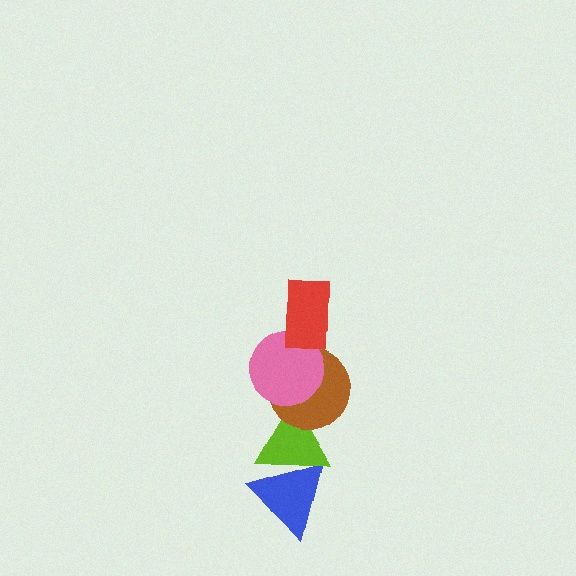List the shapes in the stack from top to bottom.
From top to bottom: the red rectangle, the pink circle, the brown circle, the lime triangle, the blue triangle.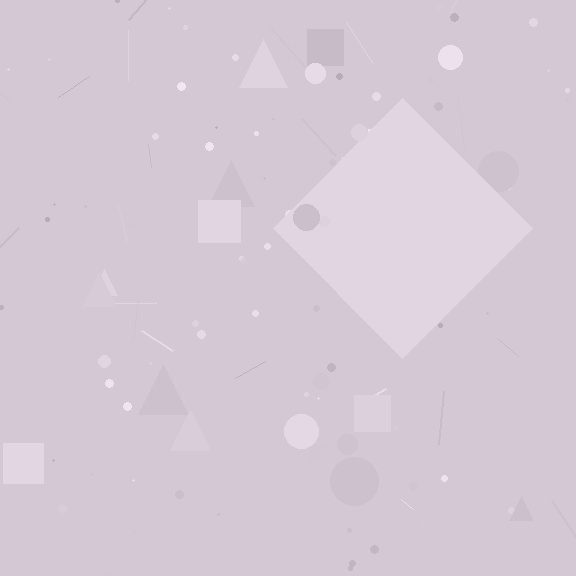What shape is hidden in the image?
A diamond is hidden in the image.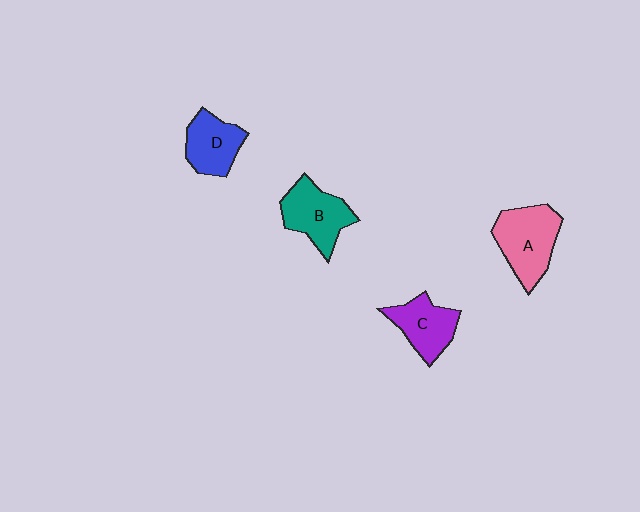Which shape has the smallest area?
Shape D (blue).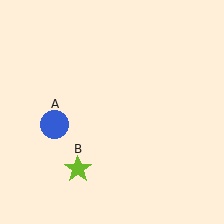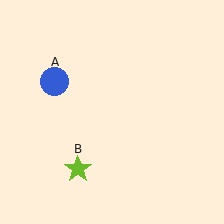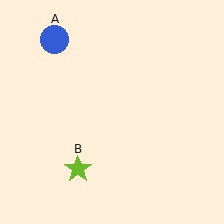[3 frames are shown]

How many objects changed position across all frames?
1 object changed position: blue circle (object A).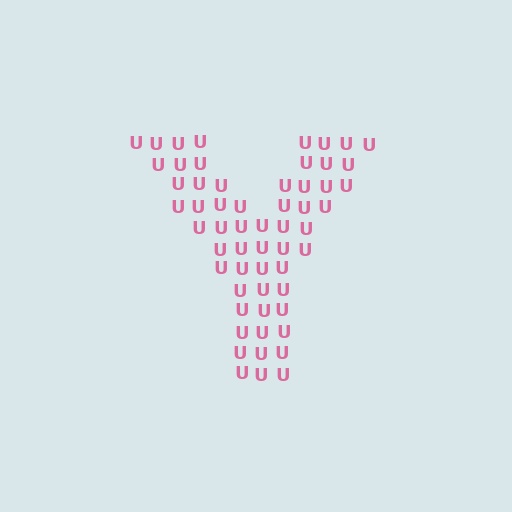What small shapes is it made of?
It is made of small letter U's.